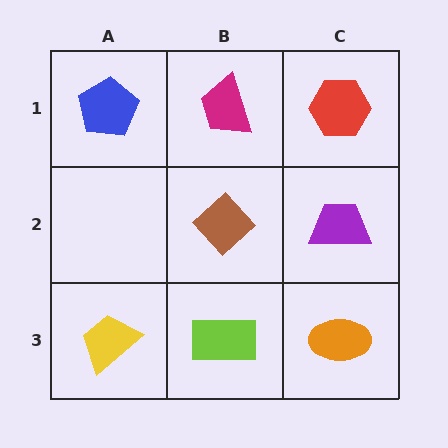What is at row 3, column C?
An orange ellipse.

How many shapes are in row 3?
3 shapes.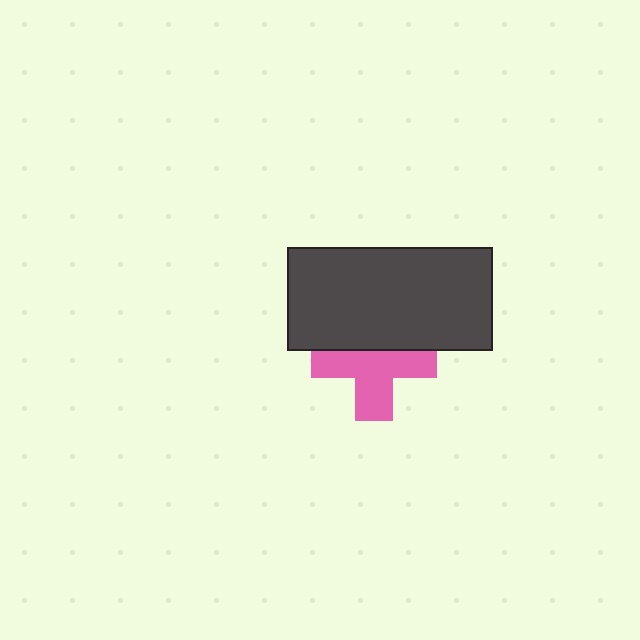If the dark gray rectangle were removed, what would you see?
You would see the complete pink cross.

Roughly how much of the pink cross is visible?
About half of it is visible (roughly 61%).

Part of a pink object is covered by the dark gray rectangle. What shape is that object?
It is a cross.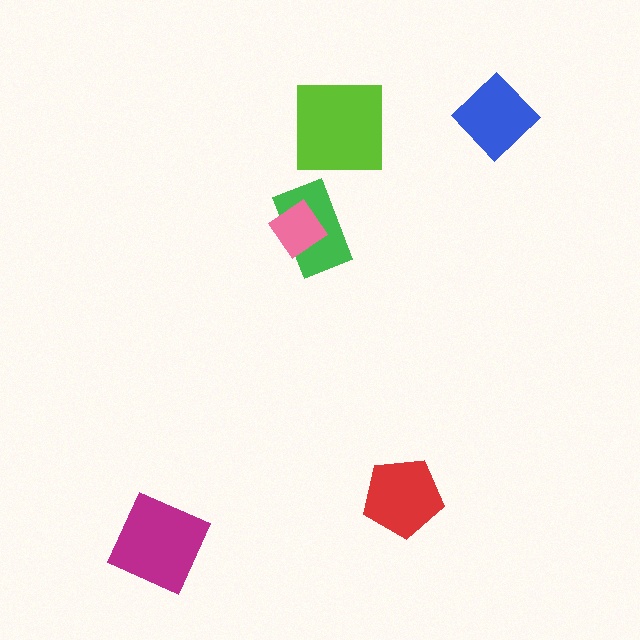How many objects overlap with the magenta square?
0 objects overlap with the magenta square.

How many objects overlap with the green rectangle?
1 object overlaps with the green rectangle.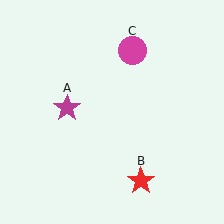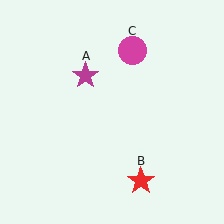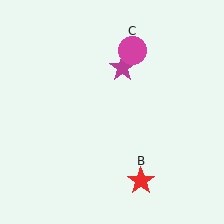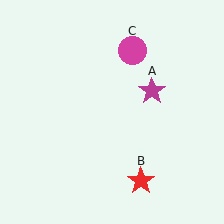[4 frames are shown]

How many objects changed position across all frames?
1 object changed position: magenta star (object A).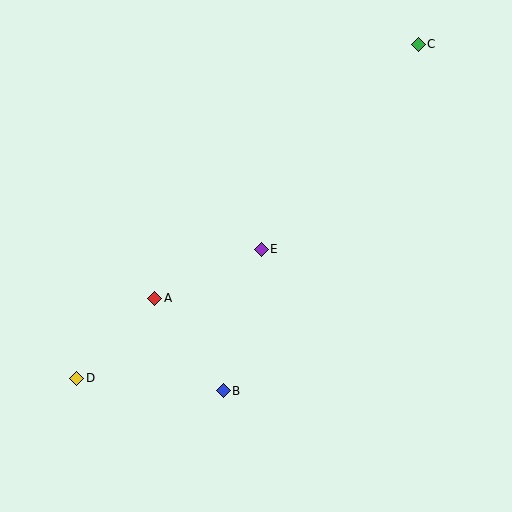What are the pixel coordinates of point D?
Point D is at (77, 378).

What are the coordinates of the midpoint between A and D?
The midpoint between A and D is at (116, 338).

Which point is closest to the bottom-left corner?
Point D is closest to the bottom-left corner.